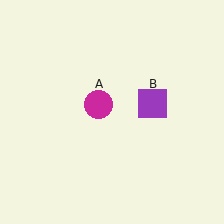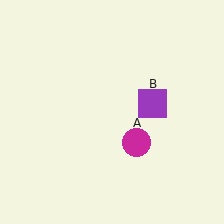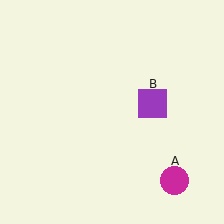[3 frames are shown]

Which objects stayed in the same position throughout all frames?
Purple square (object B) remained stationary.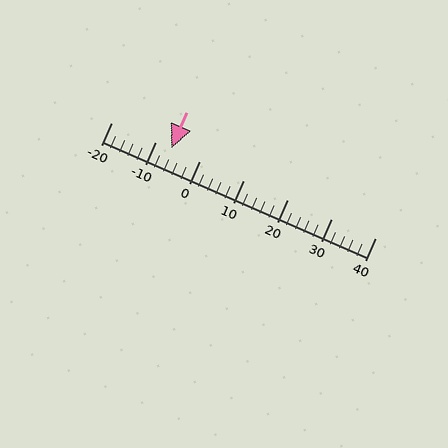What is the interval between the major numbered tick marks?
The major tick marks are spaced 10 units apart.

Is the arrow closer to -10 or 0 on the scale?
The arrow is closer to -10.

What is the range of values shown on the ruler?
The ruler shows values from -20 to 40.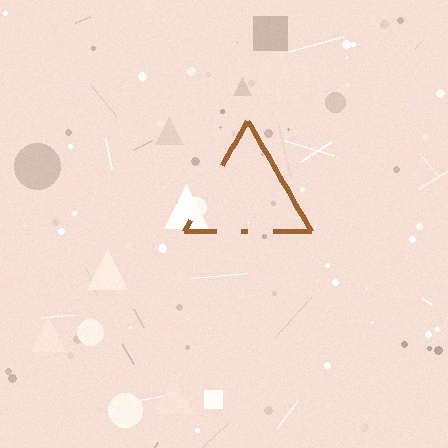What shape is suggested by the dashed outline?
The dashed outline suggests a triangle.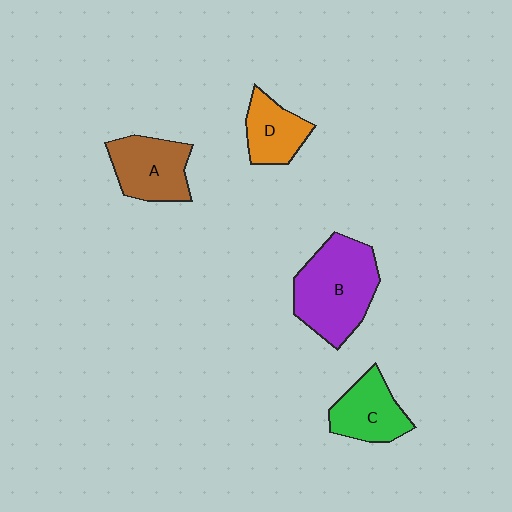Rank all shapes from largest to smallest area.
From largest to smallest: B (purple), A (brown), C (green), D (orange).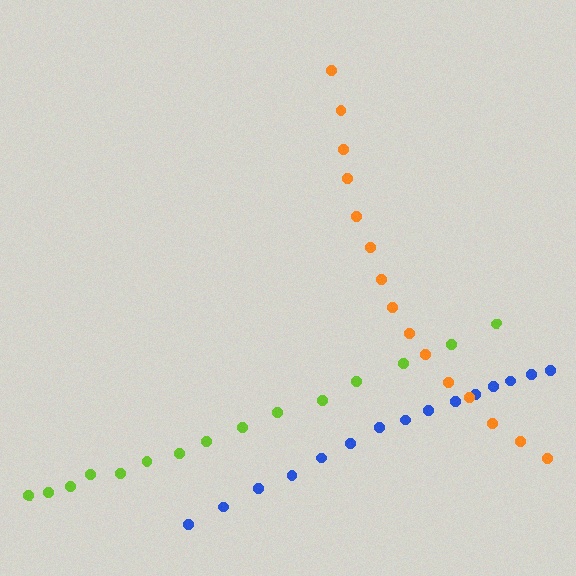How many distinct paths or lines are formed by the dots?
There are 3 distinct paths.